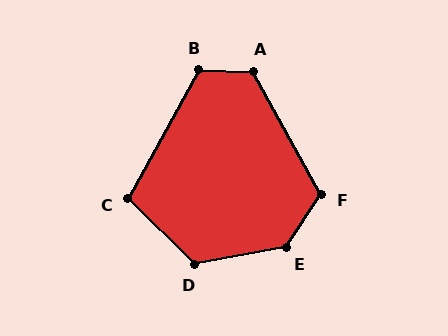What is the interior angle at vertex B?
Approximately 118 degrees (obtuse).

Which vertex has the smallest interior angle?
C, at approximately 106 degrees.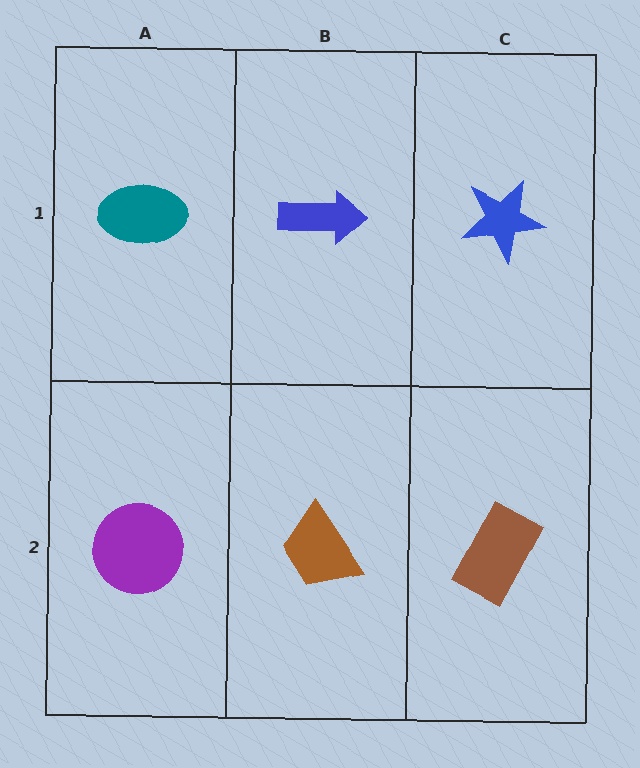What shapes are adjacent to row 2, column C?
A blue star (row 1, column C), a brown trapezoid (row 2, column B).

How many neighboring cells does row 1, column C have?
2.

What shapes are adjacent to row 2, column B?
A blue arrow (row 1, column B), a purple circle (row 2, column A), a brown rectangle (row 2, column C).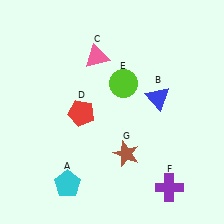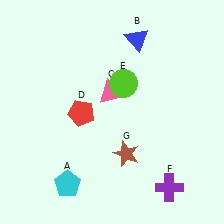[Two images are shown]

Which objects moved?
The objects that moved are: the blue triangle (B), the pink triangle (C).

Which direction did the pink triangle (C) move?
The pink triangle (C) moved down.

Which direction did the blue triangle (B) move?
The blue triangle (B) moved up.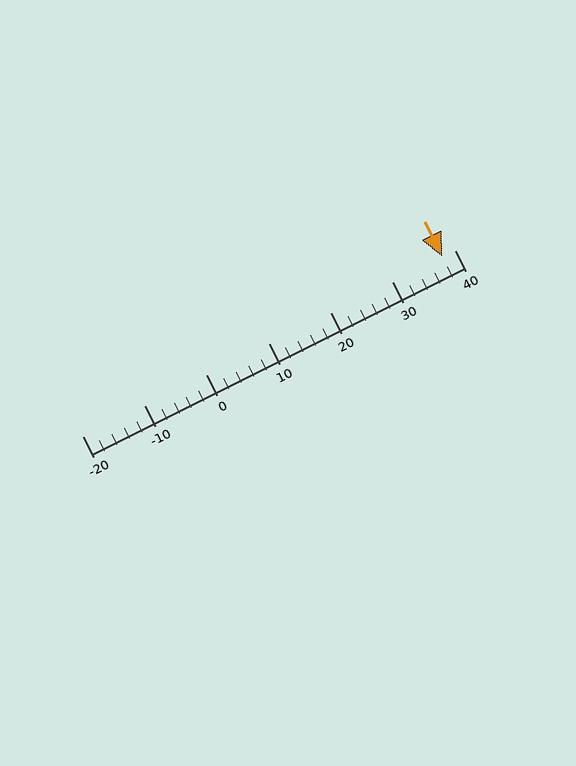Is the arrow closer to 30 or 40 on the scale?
The arrow is closer to 40.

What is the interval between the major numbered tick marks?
The major tick marks are spaced 10 units apart.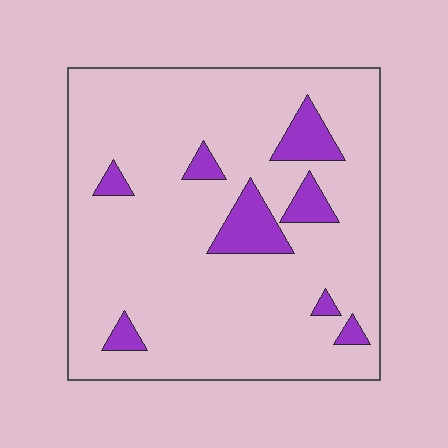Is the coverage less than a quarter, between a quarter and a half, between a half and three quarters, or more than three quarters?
Less than a quarter.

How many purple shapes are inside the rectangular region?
8.